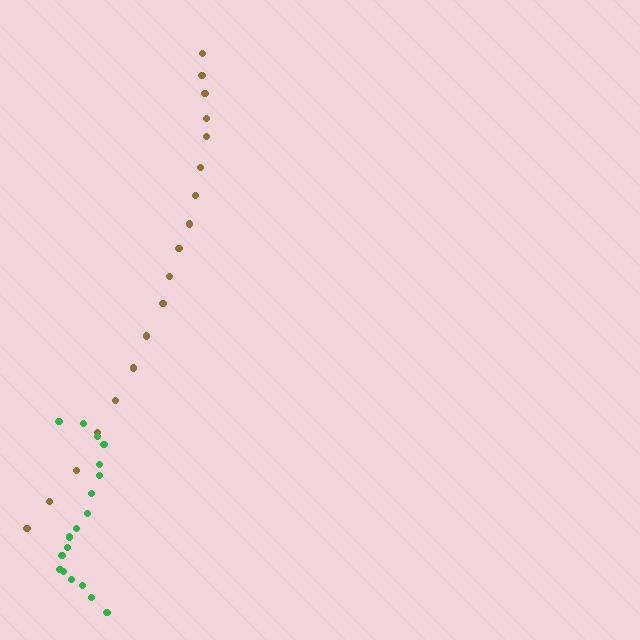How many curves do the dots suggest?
There are 2 distinct paths.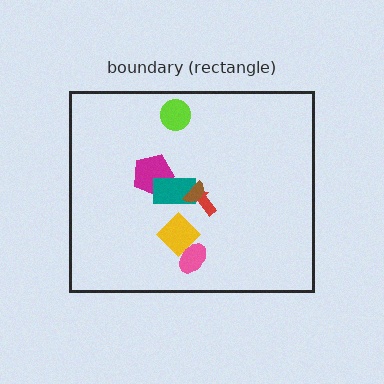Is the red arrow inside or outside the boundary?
Inside.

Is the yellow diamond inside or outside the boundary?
Inside.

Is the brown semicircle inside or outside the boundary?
Inside.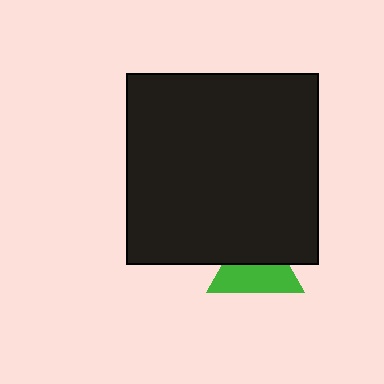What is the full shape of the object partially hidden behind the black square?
The partially hidden object is a green triangle.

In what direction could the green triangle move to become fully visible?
The green triangle could move down. That would shift it out from behind the black square entirely.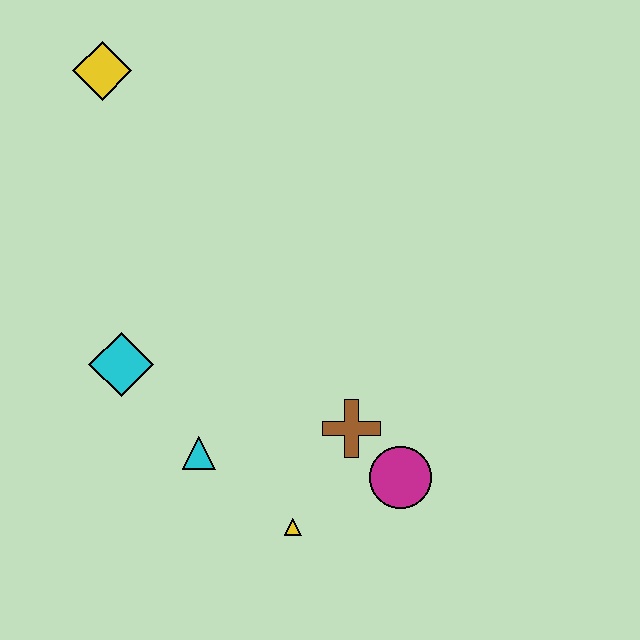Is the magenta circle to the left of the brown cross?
No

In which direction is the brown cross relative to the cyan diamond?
The brown cross is to the right of the cyan diamond.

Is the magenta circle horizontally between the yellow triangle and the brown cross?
No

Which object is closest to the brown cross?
The magenta circle is closest to the brown cross.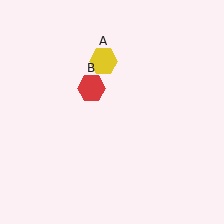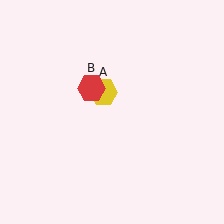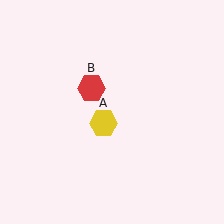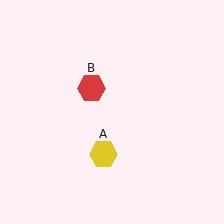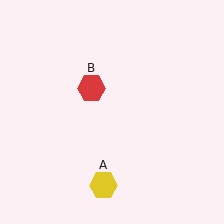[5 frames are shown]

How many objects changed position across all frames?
1 object changed position: yellow hexagon (object A).